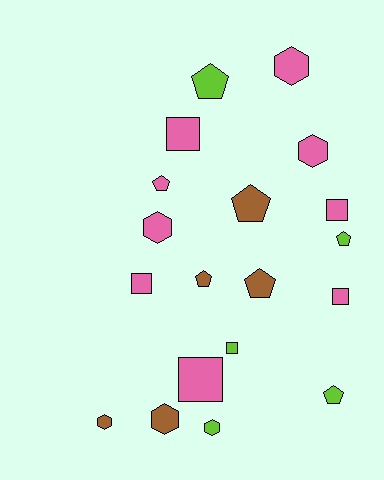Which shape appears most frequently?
Pentagon, with 7 objects.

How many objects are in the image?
There are 19 objects.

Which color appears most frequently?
Pink, with 9 objects.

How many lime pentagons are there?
There are 3 lime pentagons.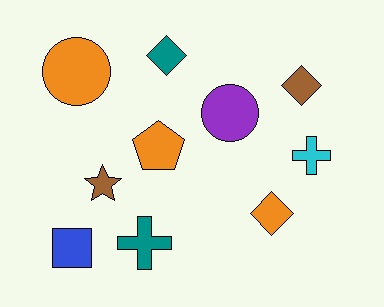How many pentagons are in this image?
There is 1 pentagon.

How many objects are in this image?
There are 10 objects.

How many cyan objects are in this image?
There is 1 cyan object.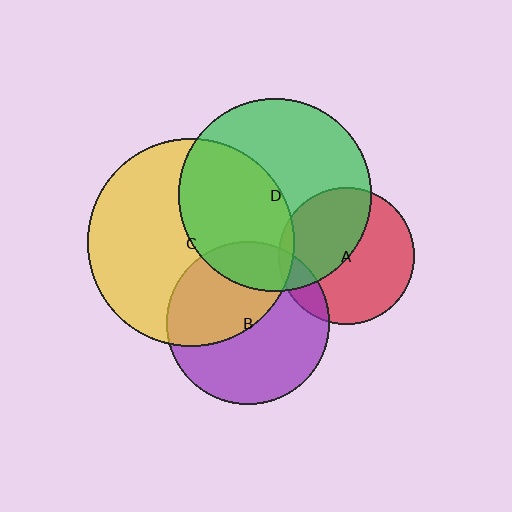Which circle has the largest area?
Circle C (yellow).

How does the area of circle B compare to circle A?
Approximately 1.4 times.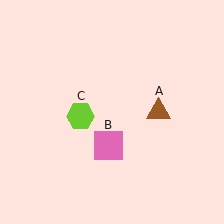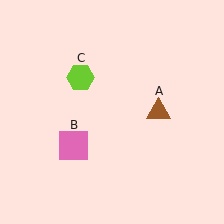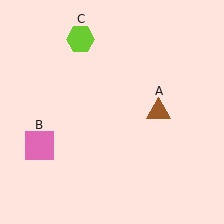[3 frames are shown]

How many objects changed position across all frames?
2 objects changed position: pink square (object B), lime hexagon (object C).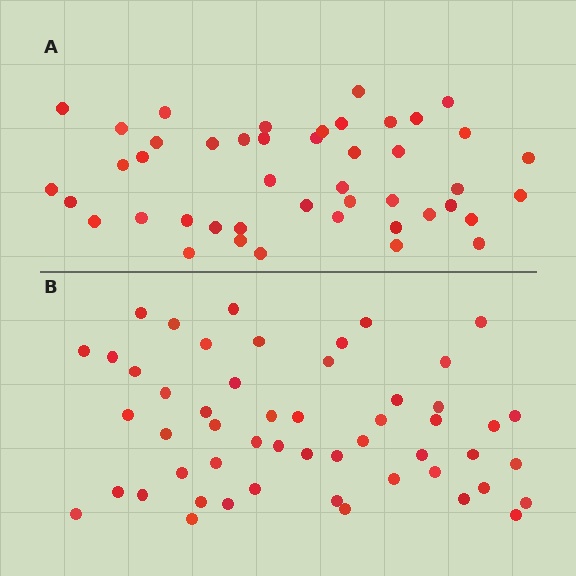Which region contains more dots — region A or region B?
Region B (the bottom region) has more dots.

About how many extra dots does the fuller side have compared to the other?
Region B has roughly 8 or so more dots than region A.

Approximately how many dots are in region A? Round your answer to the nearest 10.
About 40 dots. (The exact count is 45, which rounds to 40.)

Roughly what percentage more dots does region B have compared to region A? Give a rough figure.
About 15% more.